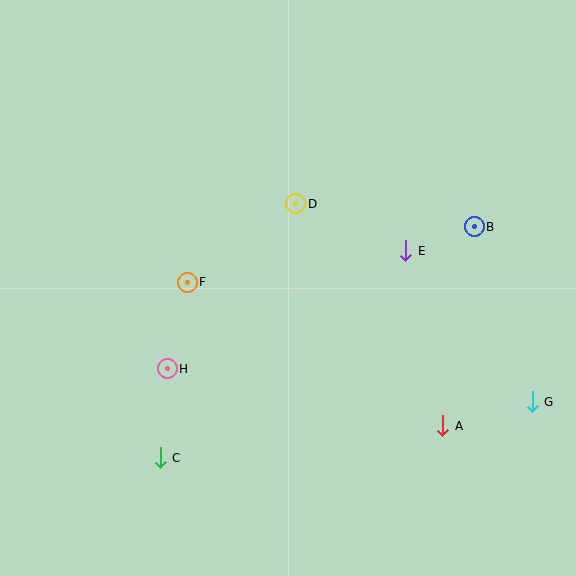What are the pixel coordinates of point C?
Point C is at (160, 458).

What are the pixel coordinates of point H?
Point H is at (167, 369).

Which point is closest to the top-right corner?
Point B is closest to the top-right corner.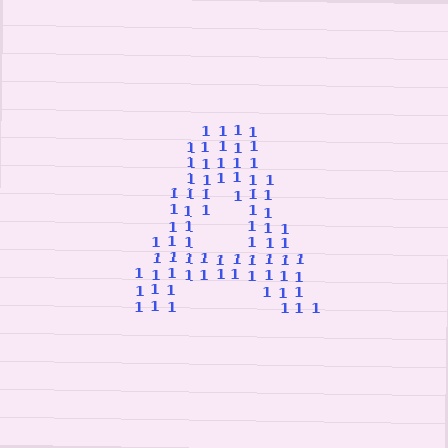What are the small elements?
The small elements are digit 1's.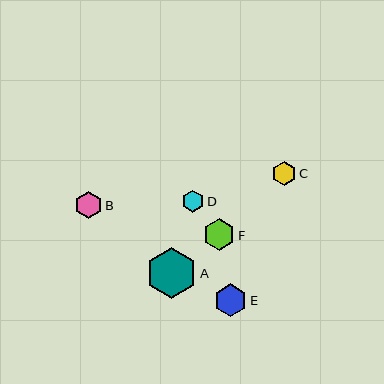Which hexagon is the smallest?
Hexagon D is the smallest with a size of approximately 22 pixels.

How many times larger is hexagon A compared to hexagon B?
Hexagon A is approximately 1.9 times the size of hexagon B.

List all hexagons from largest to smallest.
From largest to smallest: A, E, F, B, C, D.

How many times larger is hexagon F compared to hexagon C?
Hexagon F is approximately 1.3 times the size of hexagon C.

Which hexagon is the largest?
Hexagon A is the largest with a size of approximately 51 pixels.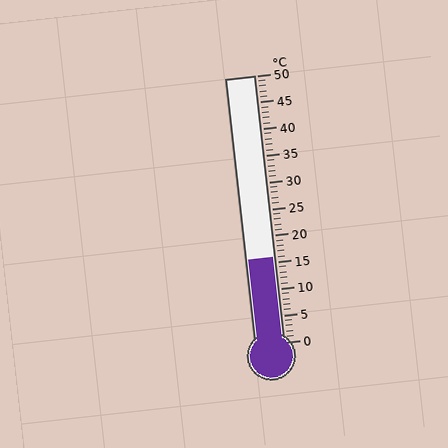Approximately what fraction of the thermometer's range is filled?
The thermometer is filled to approximately 30% of its range.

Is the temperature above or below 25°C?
The temperature is below 25°C.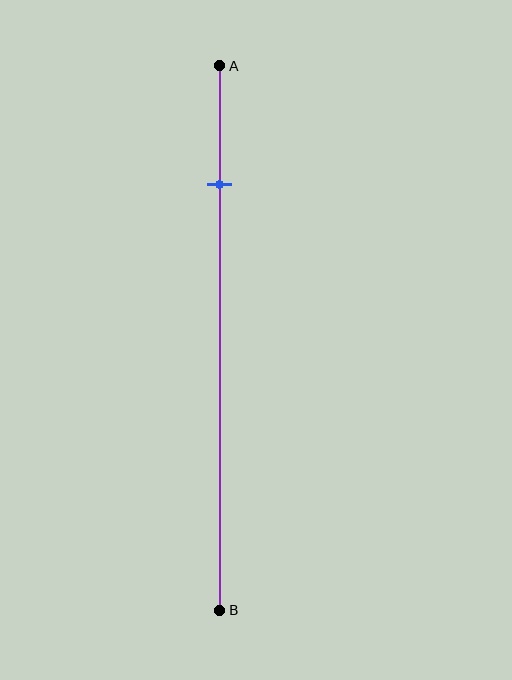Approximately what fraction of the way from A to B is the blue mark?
The blue mark is approximately 20% of the way from A to B.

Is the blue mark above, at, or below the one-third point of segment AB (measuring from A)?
The blue mark is above the one-third point of segment AB.